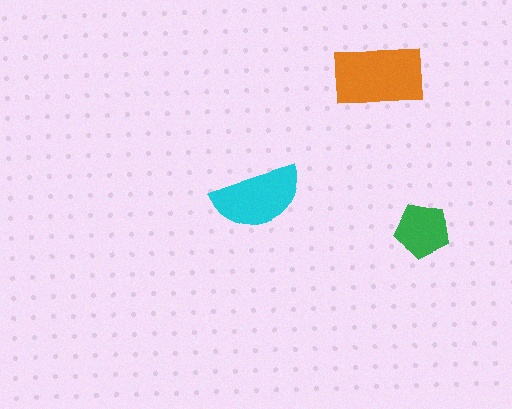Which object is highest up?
The orange rectangle is topmost.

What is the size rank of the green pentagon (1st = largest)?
3rd.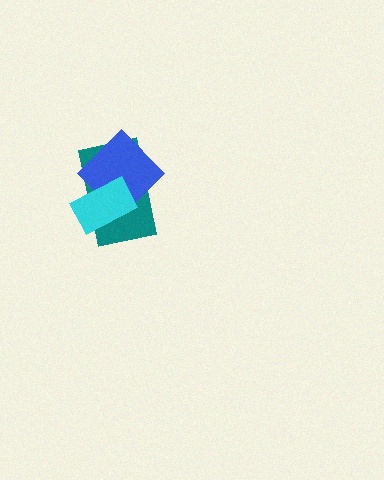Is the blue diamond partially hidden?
Yes, it is partially covered by another shape.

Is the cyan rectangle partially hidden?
No, no other shape covers it.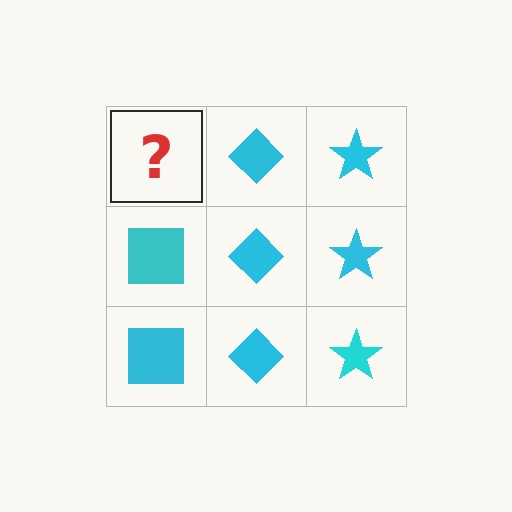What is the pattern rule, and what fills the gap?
The rule is that each column has a consistent shape. The gap should be filled with a cyan square.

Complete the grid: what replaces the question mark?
The question mark should be replaced with a cyan square.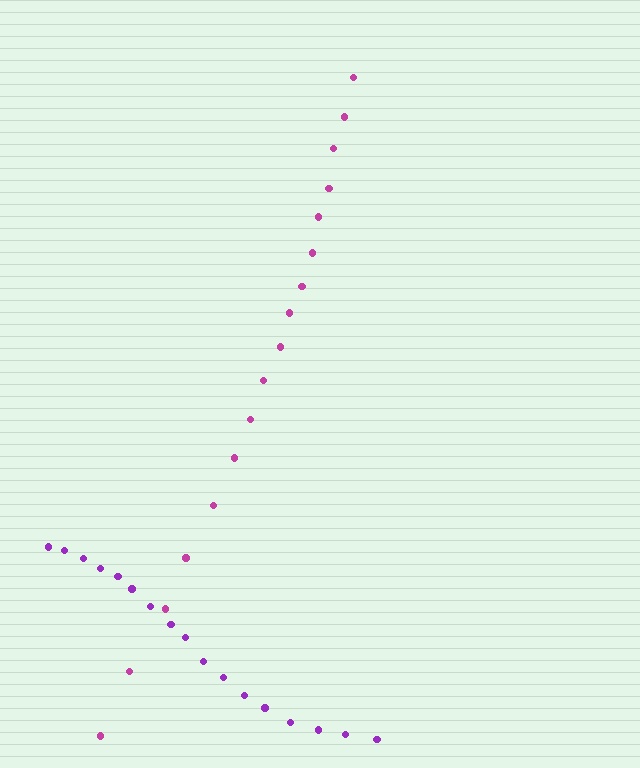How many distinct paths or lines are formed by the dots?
There are 2 distinct paths.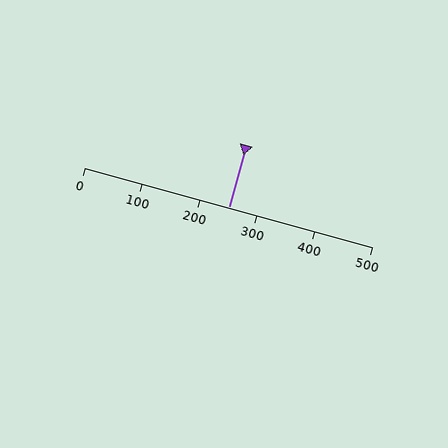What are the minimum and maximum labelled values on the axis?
The axis runs from 0 to 500.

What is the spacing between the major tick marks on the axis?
The major ticks are spaced 100 apart.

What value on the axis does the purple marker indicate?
The marker indicates approximately 250.